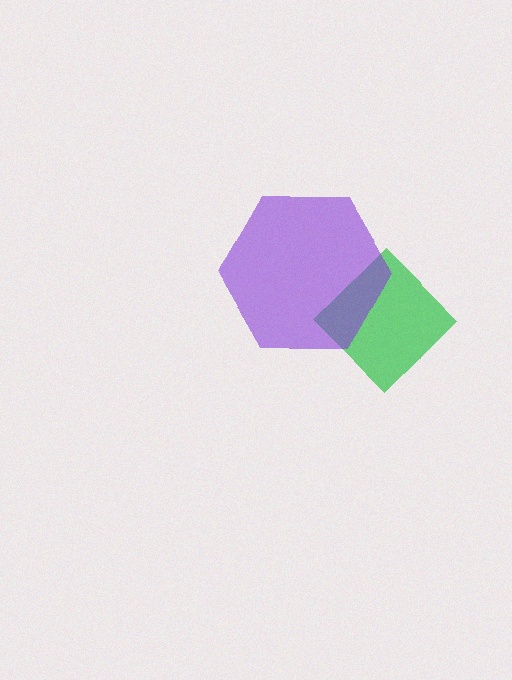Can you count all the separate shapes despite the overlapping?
Yes, there are 2 separate shapes.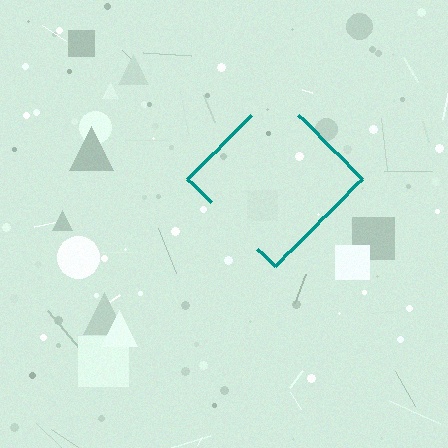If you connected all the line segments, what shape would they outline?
They would outline a diamond.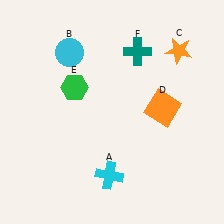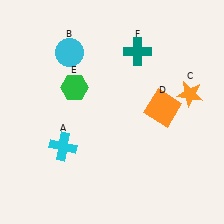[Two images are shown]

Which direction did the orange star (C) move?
The orange star (C) moved down.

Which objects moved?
The objects that moved are: the cyan cross (A), the orange star (C).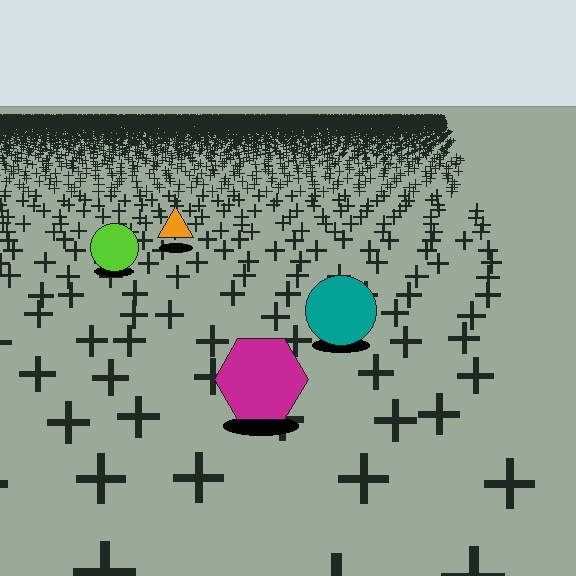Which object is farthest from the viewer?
The orange triangle is farthest from the viewer. It appears smaller and the ground texture around it is denser.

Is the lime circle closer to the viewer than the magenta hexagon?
No. The magenta hexagon is closer — you can tell from the texture gradient: the ground texture is coarser near it.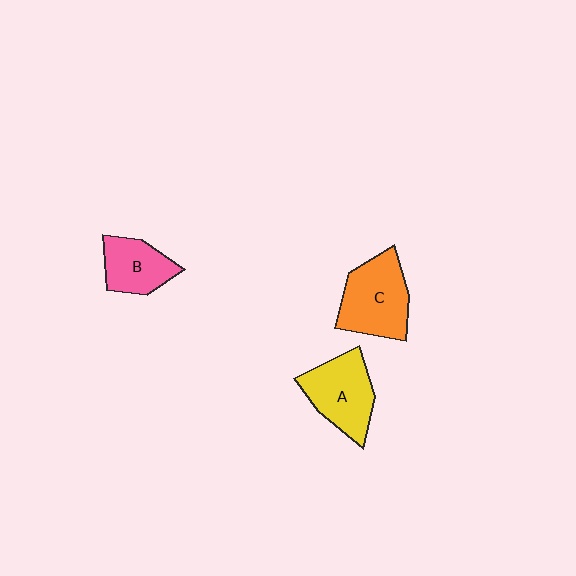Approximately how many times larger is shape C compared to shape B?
Approximately 1.5 times.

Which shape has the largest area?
Shape C (orange).